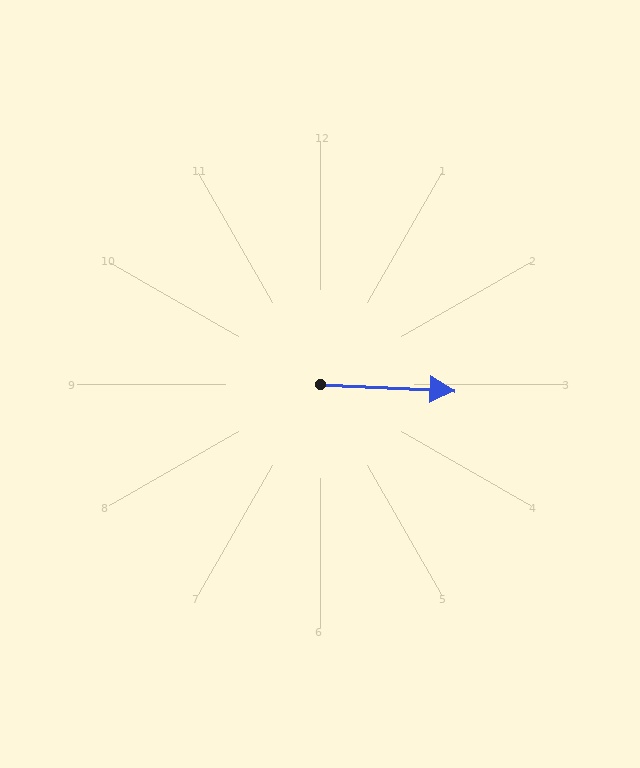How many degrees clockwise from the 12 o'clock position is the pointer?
Approximately 93 degrees.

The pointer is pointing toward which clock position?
Roughly 3 o'clock.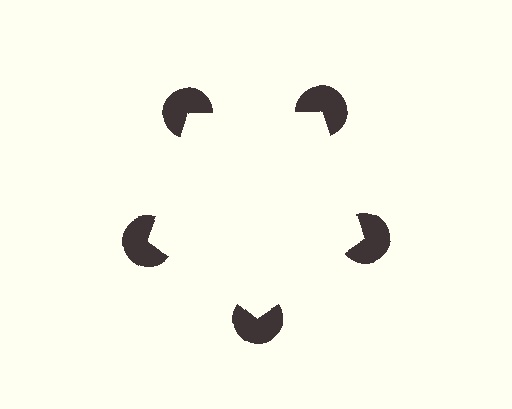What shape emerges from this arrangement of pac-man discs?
An illusory pentagon — its edges are inferred from the aligned wedge cuts in the pac-man discs, not physically drawn.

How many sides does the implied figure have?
5 sides.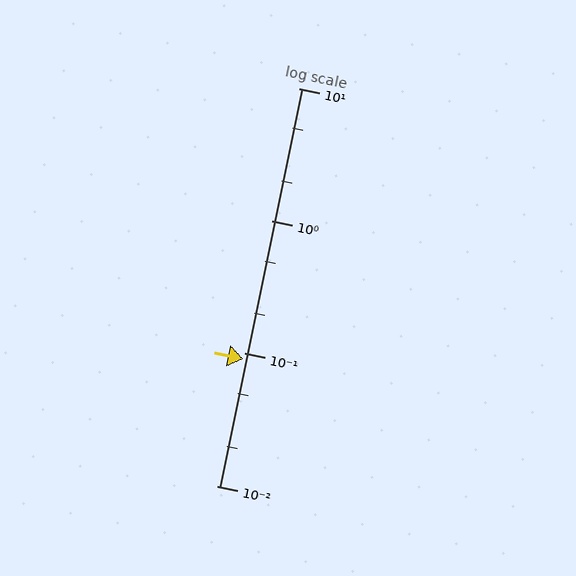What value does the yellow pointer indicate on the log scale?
The pointer indicates approximately 0.091.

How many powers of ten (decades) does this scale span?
The scale spans 3 decades, from 0.01 to 10.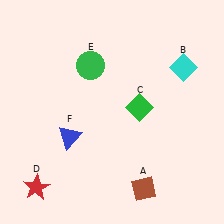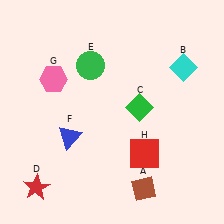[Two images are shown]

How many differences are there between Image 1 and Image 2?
There are 2 differences between the two images.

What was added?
A pink hexagon (G), a red square (H) were added in Image 2.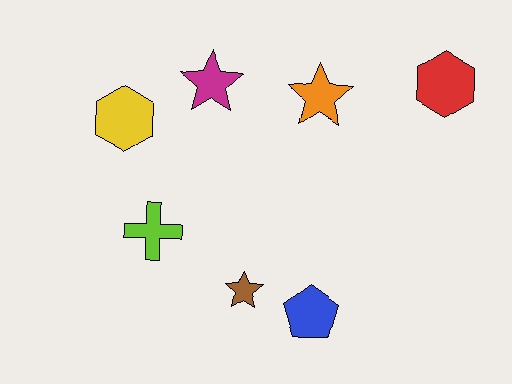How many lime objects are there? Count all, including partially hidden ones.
There is 1 lime object.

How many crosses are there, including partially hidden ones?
There is 1 cross.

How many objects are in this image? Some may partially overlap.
There are 7 objects.